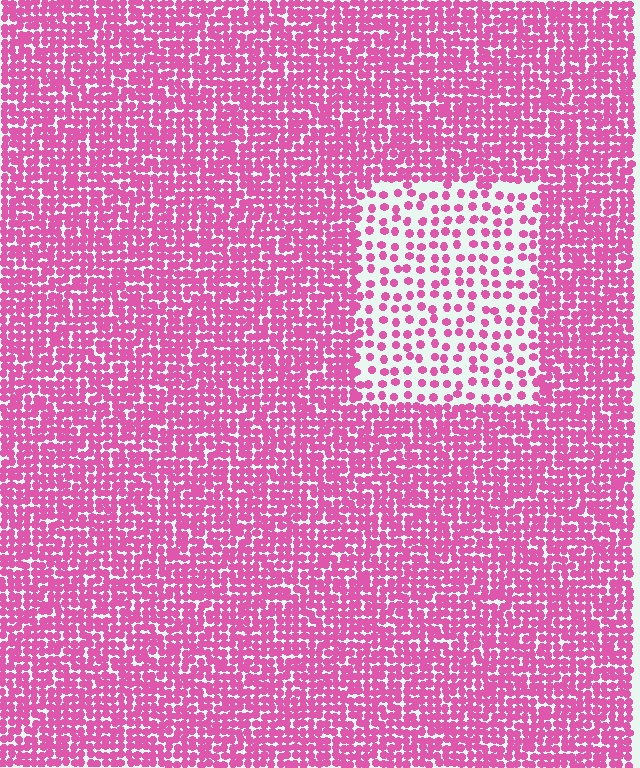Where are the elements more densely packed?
The elements are more densely packed outside the rectangle boundary.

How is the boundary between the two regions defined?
The boundary is defined by a change in element density (approximately 2.5x ratio). All elements are the same color, size, and shape.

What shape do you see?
I see a rectangle.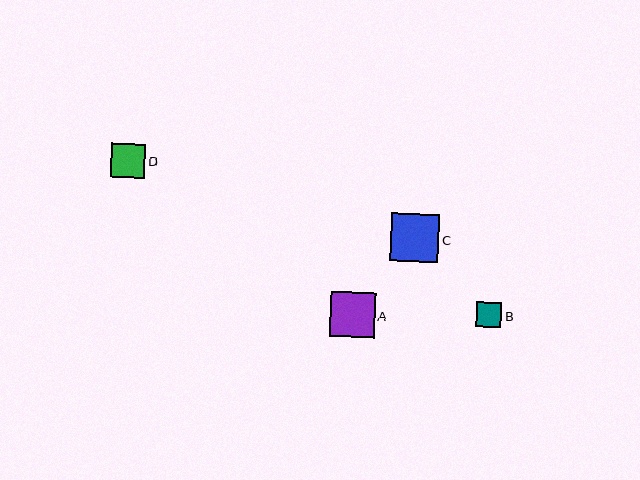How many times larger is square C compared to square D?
Square C is approximately 1.4 times the size of square D.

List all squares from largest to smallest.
From largest to smallest: C, A, D, B.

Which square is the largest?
Square C is the largest with a size of approximately 48 pixels.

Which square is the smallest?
Square B is the smallest with a size of approximately 25 pixels.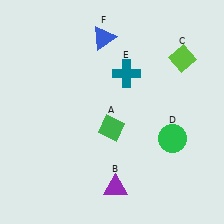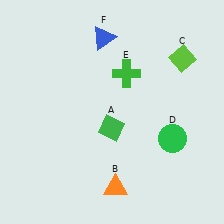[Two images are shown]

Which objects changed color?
B changed from purple to orange. E changed from teal to green.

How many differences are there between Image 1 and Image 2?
There are 2 differences between the two images.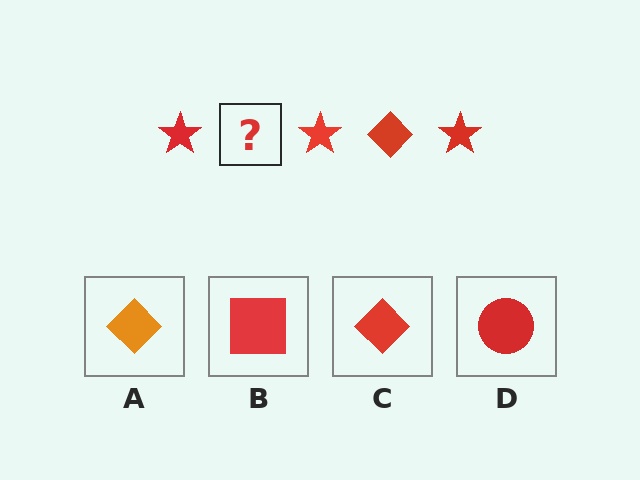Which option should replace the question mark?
Option C.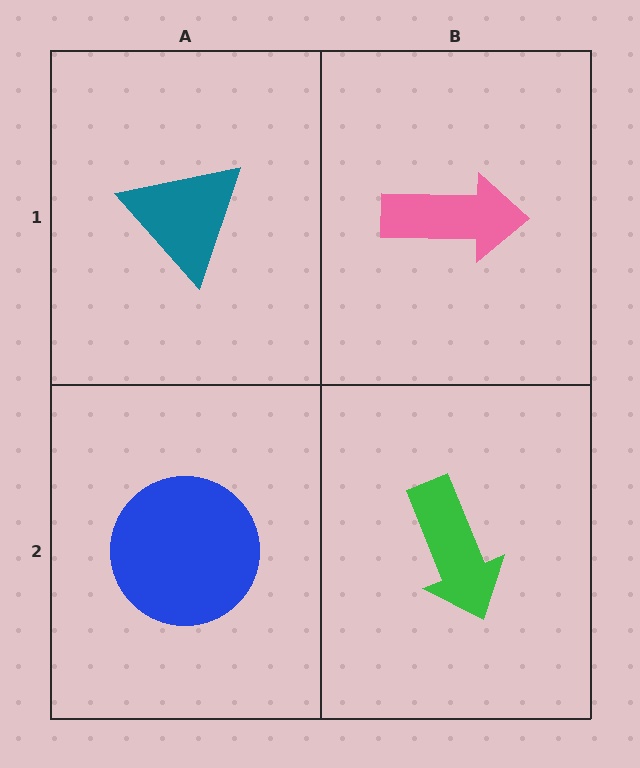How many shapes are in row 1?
2 shapes.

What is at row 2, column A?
A blue circle.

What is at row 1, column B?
A pink arrow.